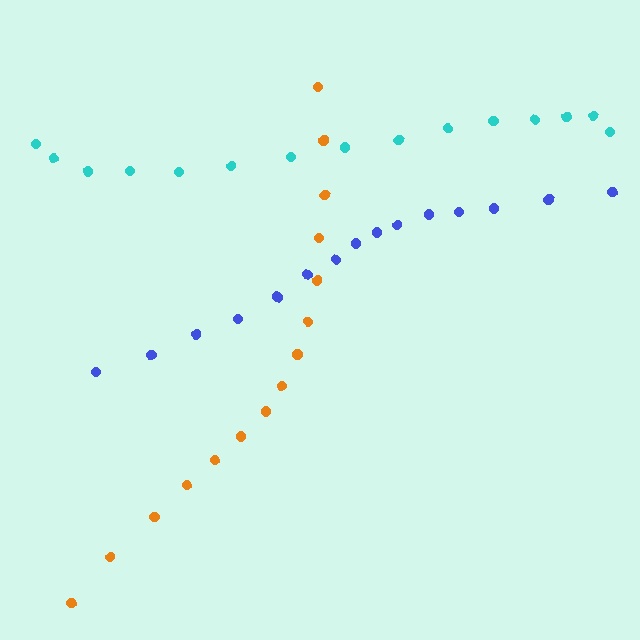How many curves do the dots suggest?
There are 3 distinct paths.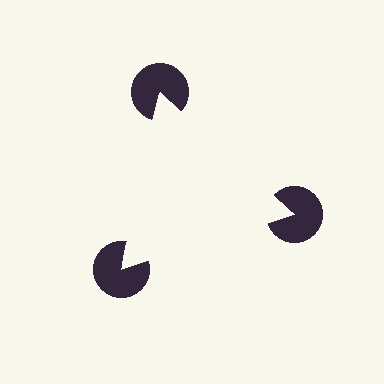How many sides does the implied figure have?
3 sides.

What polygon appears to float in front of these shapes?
An illusory triangle — its edges are inferred from the aligned wedge cuts in the pac-man discs, not physically drawn.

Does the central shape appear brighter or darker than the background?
It typically appears slightly brighter than the background, even though no actual brightness change is drawn.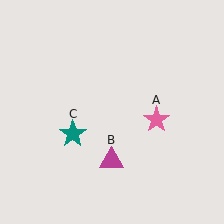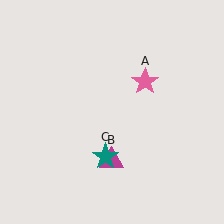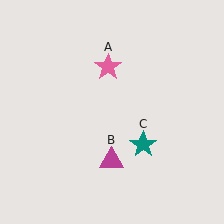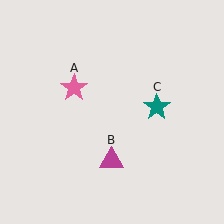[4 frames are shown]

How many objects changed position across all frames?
2 objects changed position: pink star (object A), teal star (object C).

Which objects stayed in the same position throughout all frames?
Magenta triangle (object B) remained stationary.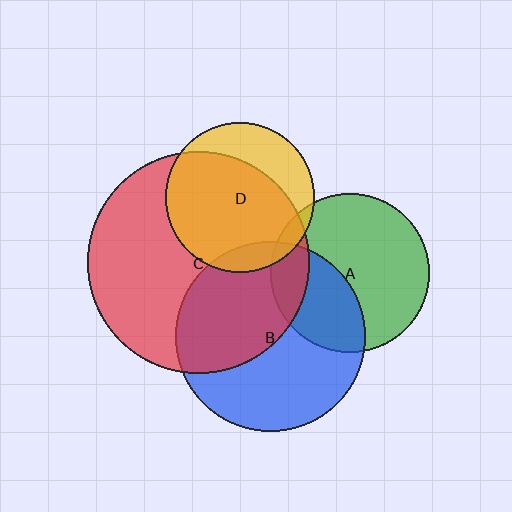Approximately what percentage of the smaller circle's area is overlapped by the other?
Approximately 15%.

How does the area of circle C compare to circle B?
Approximately 1.4 times.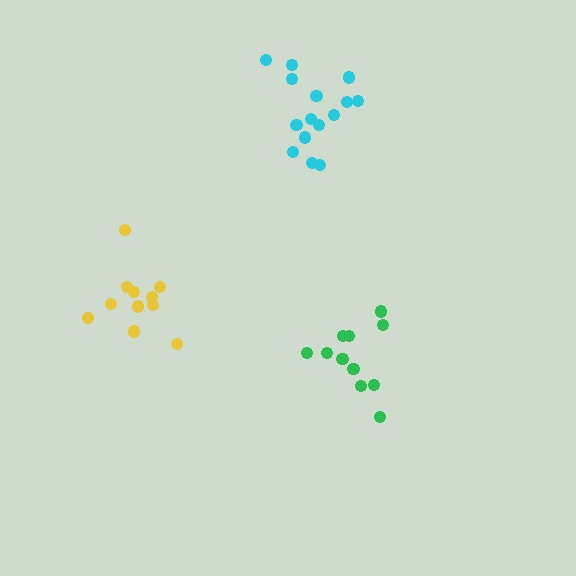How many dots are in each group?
Group 1: 15 dots, Group 2: 11 dots, Group 3: 11 dots (37 total).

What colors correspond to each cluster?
The clusters are colored: cyan, yellow, green.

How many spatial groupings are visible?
There are 3 spatial groupings.